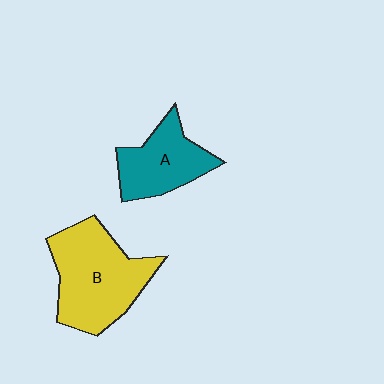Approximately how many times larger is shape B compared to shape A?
Approximately 1.5 times.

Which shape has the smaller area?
Shape A (teal).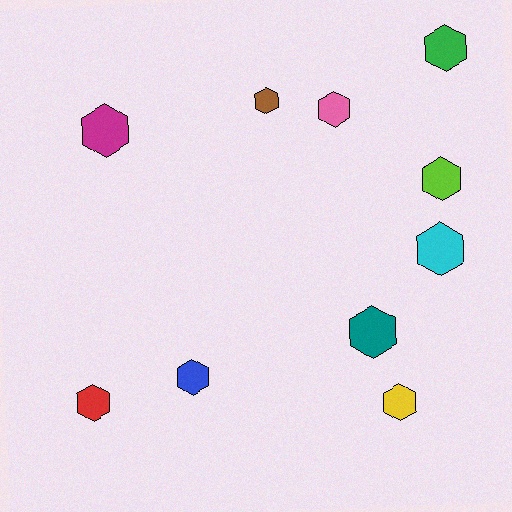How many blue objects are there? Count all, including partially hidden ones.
There is 1 blue object.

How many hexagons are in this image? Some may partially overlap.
There are 10 hexagons.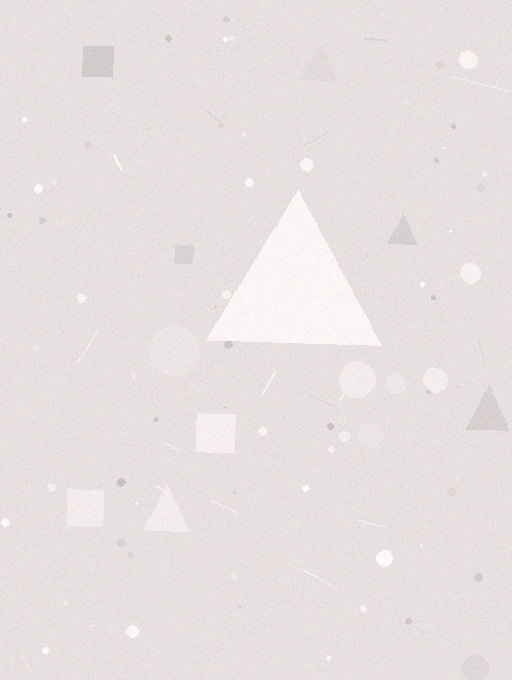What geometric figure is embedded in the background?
A triangle is embedded in the background.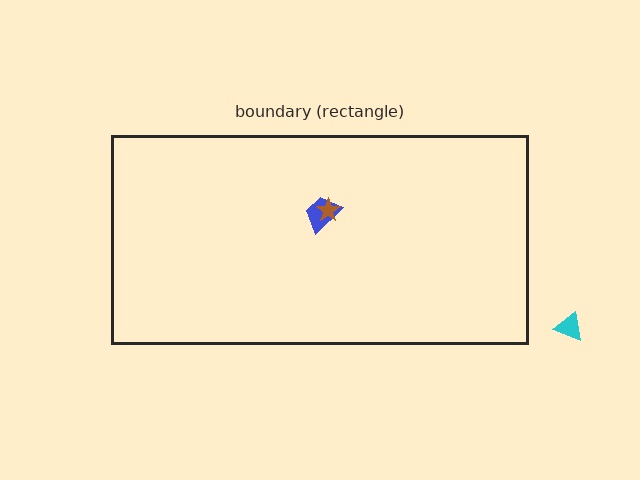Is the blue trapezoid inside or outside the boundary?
Inside.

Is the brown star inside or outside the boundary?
Inside.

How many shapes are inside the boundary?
2 inside, 1 outside.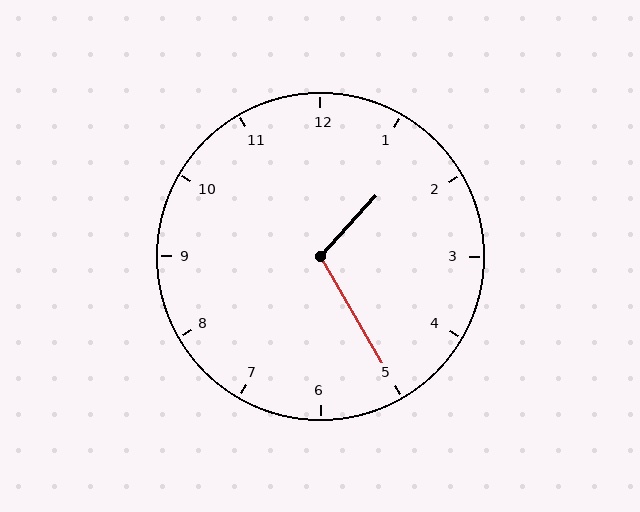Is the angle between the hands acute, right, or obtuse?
It is obtuse.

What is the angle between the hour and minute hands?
Approximately 108 degrees.